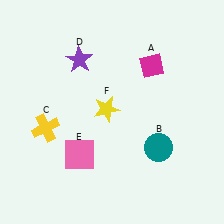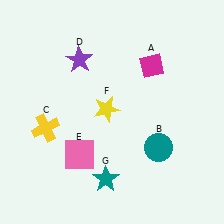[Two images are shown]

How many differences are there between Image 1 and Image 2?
There is 1 difference between the two images.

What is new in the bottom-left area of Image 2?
A teal star (G) was added in the bottom-left area of Image 2.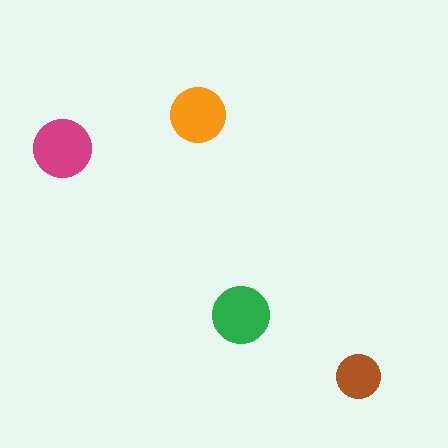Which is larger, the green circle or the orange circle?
The green one.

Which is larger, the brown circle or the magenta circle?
The magenta one.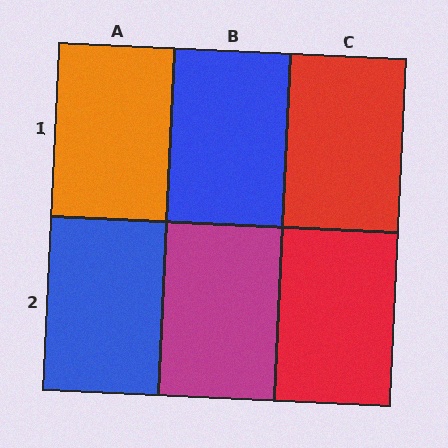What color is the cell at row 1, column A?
Orange.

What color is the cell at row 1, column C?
Red.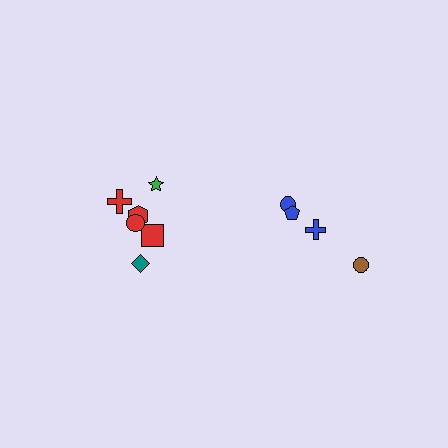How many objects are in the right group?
There are 4 objects.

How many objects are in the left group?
There are 6 objects.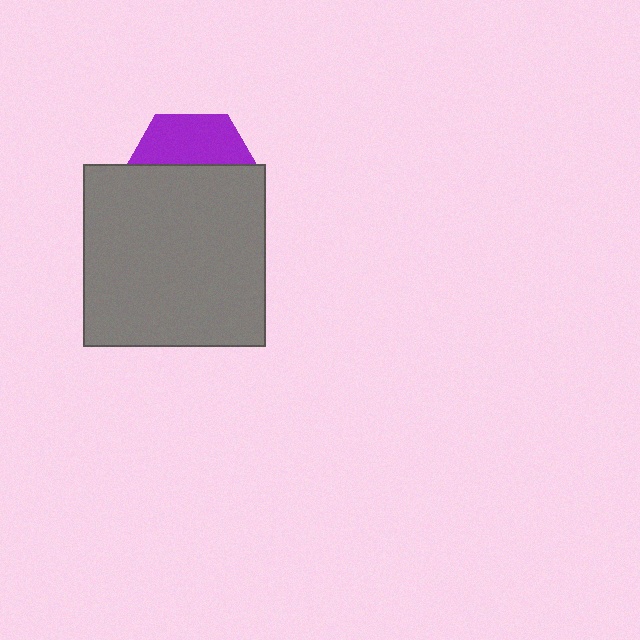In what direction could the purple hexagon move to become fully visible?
The purple hexagon could move up. That would shift it out from behind the gray square entirely.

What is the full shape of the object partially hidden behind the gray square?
The partially hidden object is a purple hexagon.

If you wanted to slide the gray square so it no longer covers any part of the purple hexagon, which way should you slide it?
Slide it down — that is the most direct way to separate the two shapes.